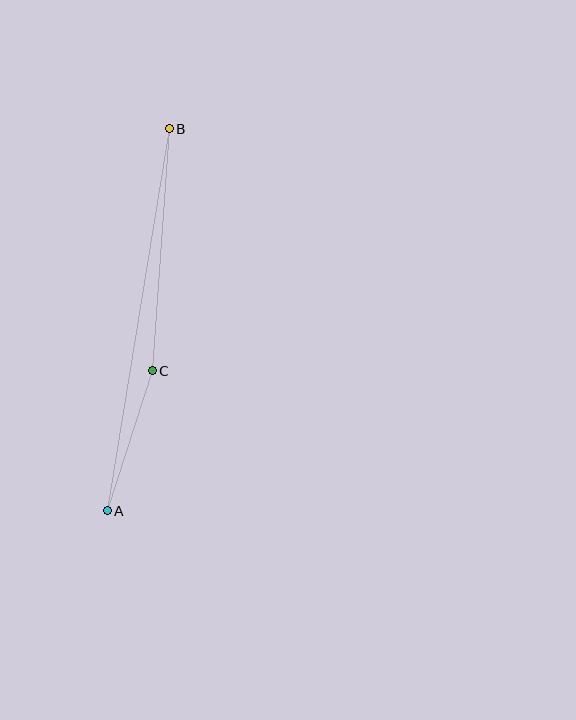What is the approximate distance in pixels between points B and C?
The distance between B and C is approximately 242 pixels.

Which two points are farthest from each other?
Points A and B are farthest from each other.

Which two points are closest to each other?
Points A and C are closest to each other.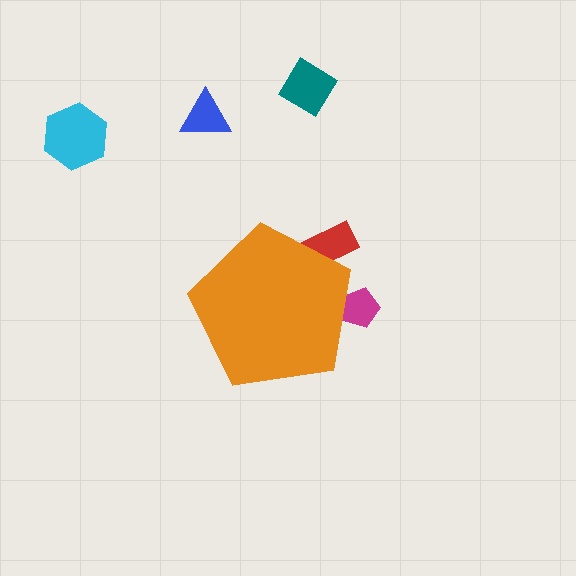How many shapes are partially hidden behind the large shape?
2 shapes are partially hidden.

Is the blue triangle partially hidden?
No, the blue triangle is fully visible.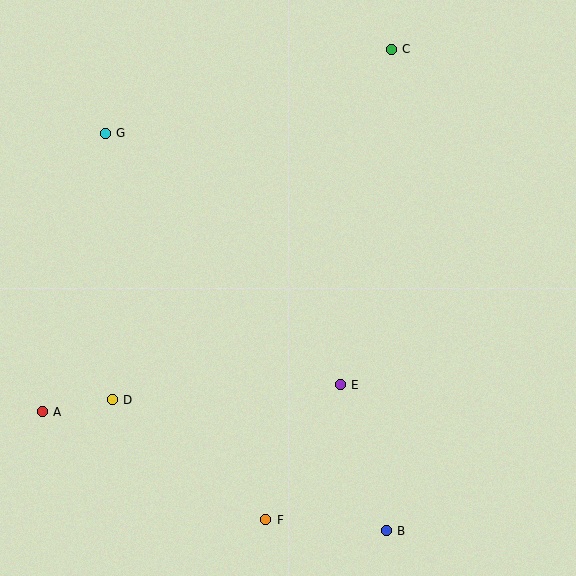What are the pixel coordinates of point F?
Point F is at (266, 520).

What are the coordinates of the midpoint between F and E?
The midpoint between F and E is at (303, 452).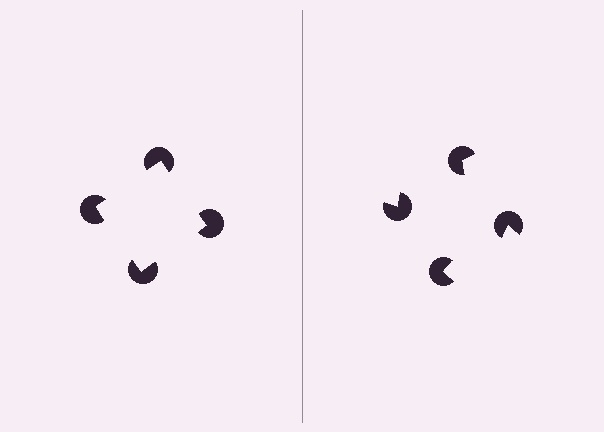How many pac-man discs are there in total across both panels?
8 — 4 on each side.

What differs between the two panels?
The pac-man discs are positioned identically on both sides; only the wedge orientations differ. On the left they align to a square; on the right they are misaligned.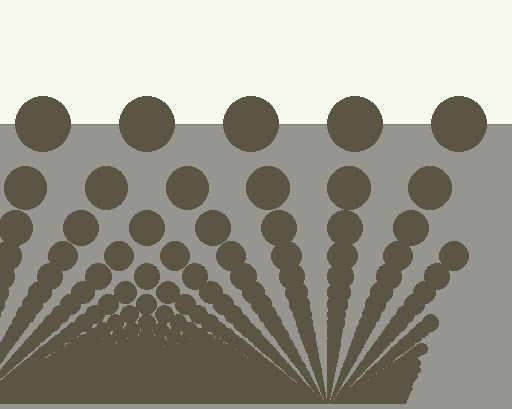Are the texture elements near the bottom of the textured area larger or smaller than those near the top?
Smaller. The gradient is inverted — elements near the bottom are smaller and denser.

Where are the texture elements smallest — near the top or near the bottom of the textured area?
Near the bottom.